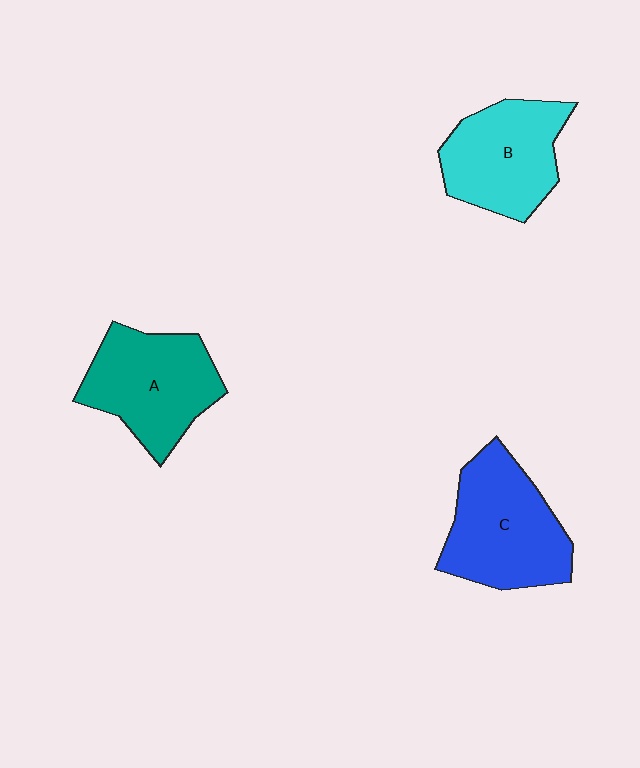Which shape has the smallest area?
Shape B (cyan).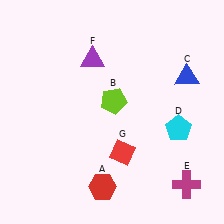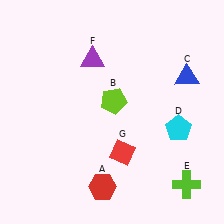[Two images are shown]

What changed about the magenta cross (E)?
In Image 1, E is magenta. In Image 2, it changed to lime.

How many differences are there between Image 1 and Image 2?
There is 1 difference between the two images.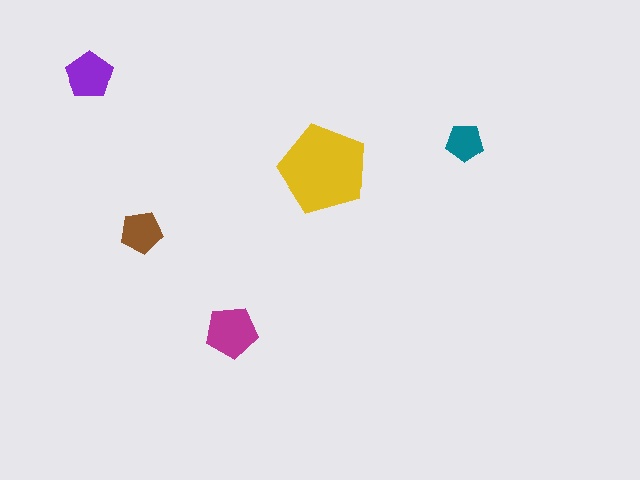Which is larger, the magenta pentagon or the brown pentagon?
The magenta one.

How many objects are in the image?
There are 5 objects in the image.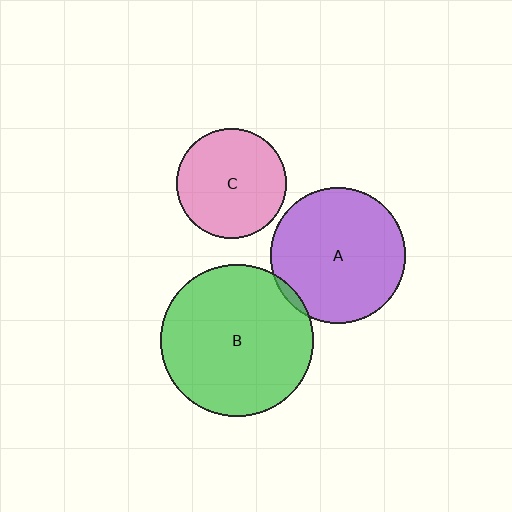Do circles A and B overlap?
Yes.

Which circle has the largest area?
Circle B (green).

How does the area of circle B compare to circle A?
Approximately 1.3 times.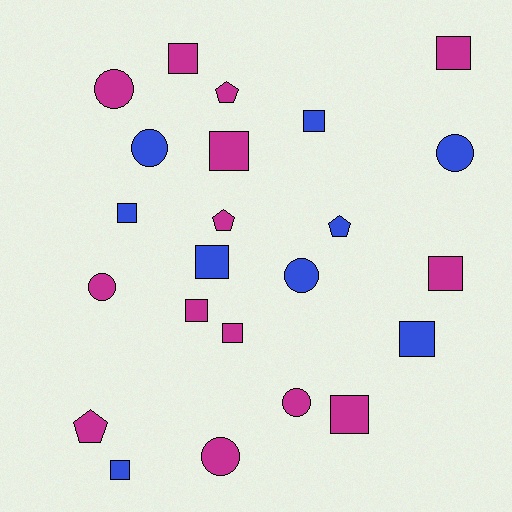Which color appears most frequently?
Magenta, with 14 objects.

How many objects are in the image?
There are 23 objects.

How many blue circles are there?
There are 3 blue circles.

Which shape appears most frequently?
Square, with 12 objects.